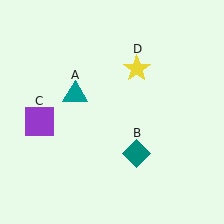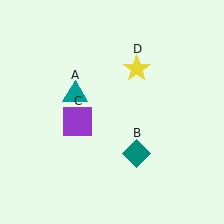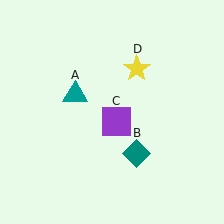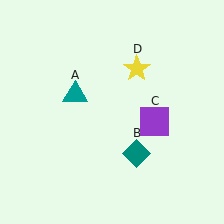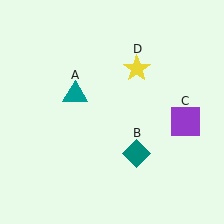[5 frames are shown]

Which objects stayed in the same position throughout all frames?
Teal triangle (object A) and teal diamond (object B) and yellow star (object D) remained stationary.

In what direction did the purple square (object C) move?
The purple square (object C) moved right.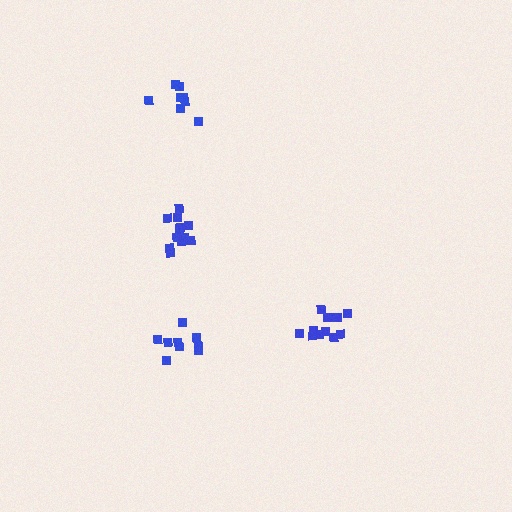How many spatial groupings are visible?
There are 4 spatial groupings.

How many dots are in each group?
Group 1: 13 dots, Group 2: 12 dots, Group 3: 9 dots, Group 4: 8 dots (42 total).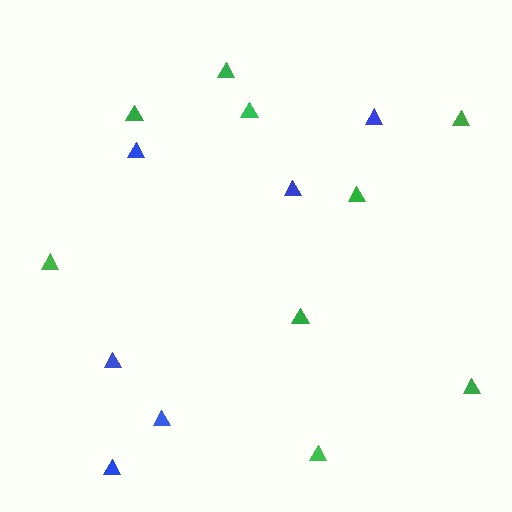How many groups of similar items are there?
There are 2 groups: one group of green triangles (9) and one group of blue triangles (6).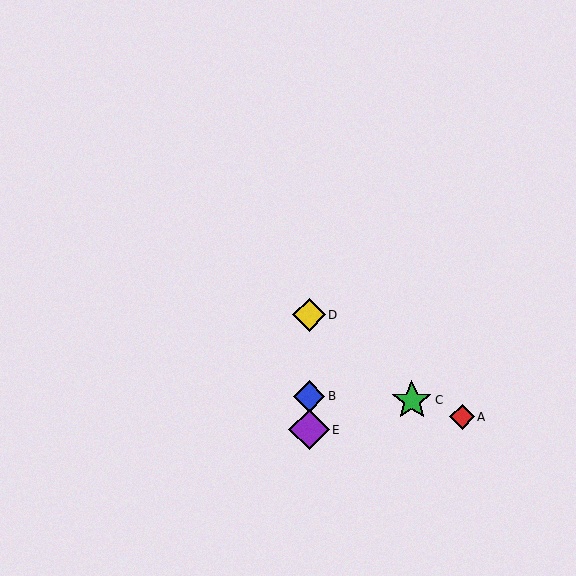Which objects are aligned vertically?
Objects B, D, E are aligned vertically.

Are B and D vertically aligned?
Yes, both are at x≈309.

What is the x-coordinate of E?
Object E is at x≈309.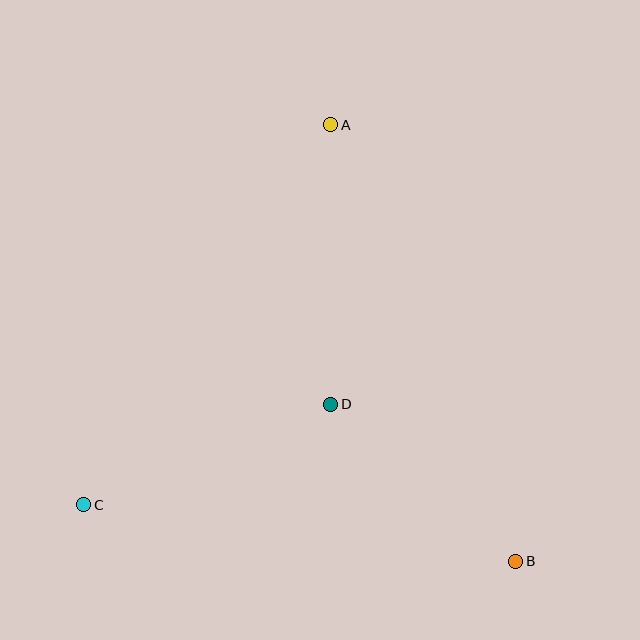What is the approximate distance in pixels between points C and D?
The distance between C and D is approximately 267 pixels.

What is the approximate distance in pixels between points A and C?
The distance between A and C is approximately 453 pixels.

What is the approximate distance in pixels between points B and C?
The distance between B and C is approximately 436 pixels.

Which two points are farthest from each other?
Points A and B are farthest from each other.